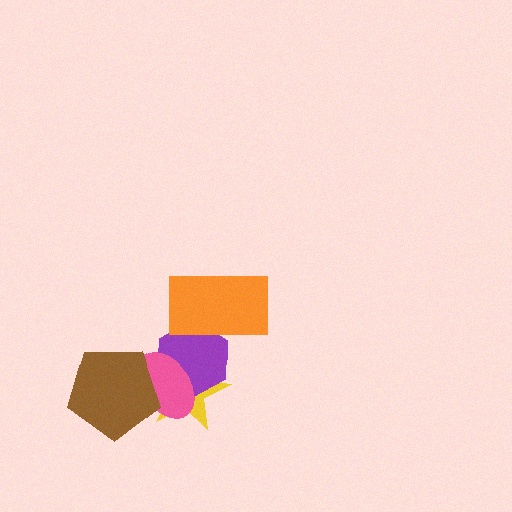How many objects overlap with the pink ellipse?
3 objects overlap with the pink ellipse.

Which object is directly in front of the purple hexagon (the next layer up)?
The pink ellipse is directly in front of the purple hexagon.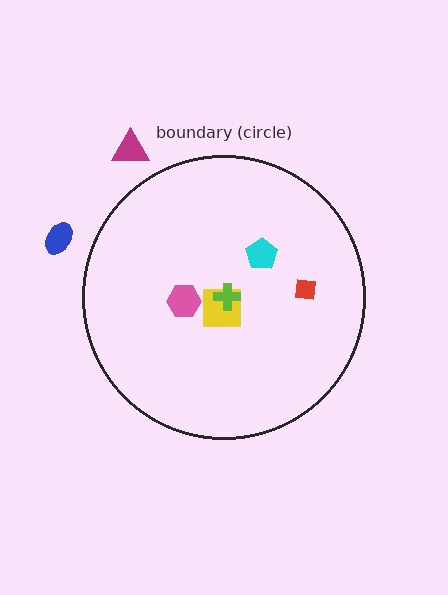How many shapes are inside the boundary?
5 inside, 2 outside.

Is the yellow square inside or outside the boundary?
Inside.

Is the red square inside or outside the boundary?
Inside.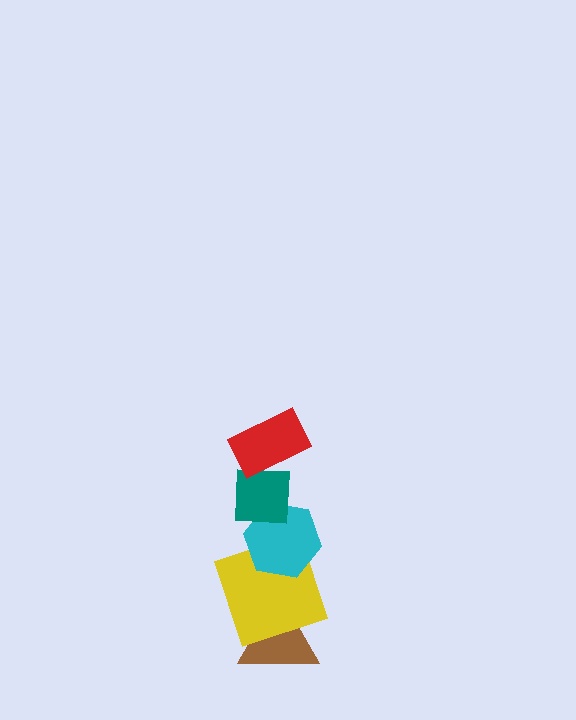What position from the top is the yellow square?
The yellow square is 4th from the top.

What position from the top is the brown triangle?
The brown triangle is 5th from the top.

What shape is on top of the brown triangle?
The yellow square is on top of the brown triangle.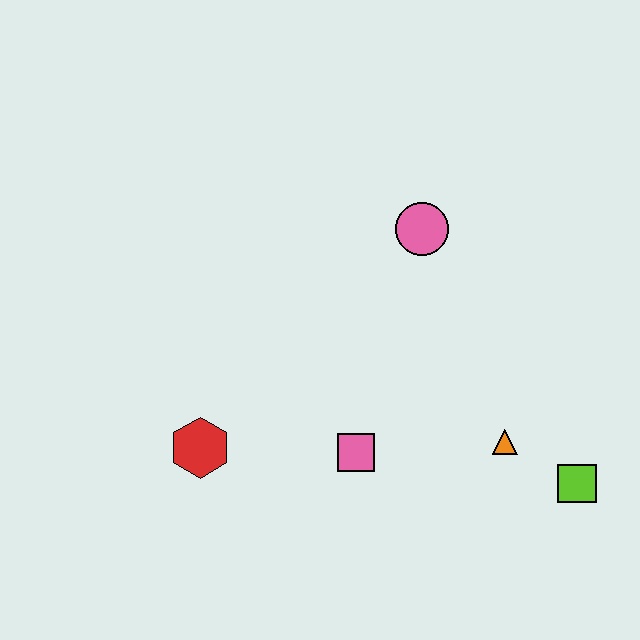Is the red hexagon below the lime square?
No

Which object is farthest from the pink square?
The pink circle is farthest from the pink square.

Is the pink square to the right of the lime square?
No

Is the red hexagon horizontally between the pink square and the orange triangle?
No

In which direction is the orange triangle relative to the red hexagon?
The orange triangle is to the right of the red hexagon.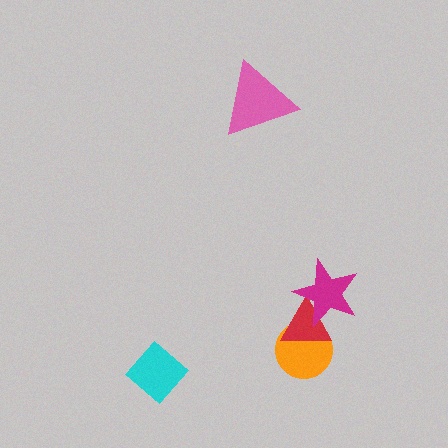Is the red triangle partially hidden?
Yes, it is partially covered by another shape.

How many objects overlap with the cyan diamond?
0 objects overlap with the cyan diamond.